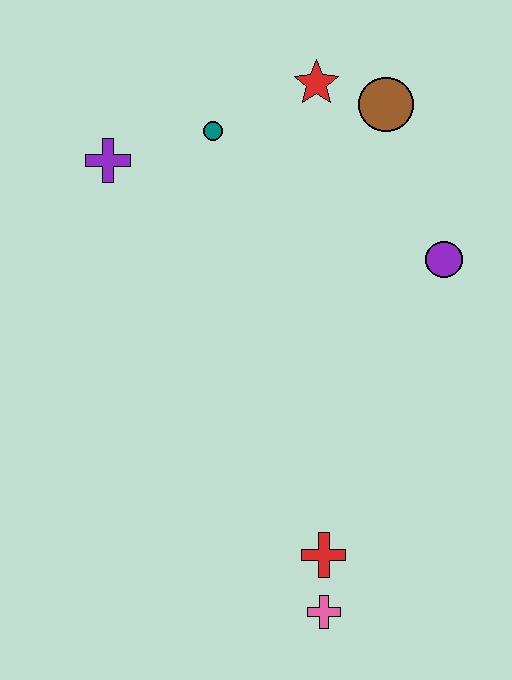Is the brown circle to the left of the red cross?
No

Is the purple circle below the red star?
Yes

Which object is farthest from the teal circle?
The pink cross is farthest from the teal circle.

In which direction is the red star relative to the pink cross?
The red star is above the pink cross.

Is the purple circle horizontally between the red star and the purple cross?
No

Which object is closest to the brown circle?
The red star is closest to the brown circle.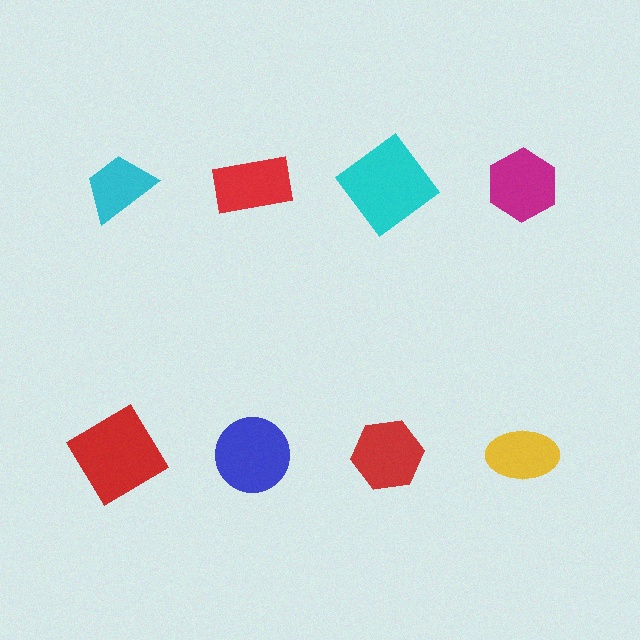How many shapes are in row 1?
4 shapes.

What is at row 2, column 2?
A blue circle.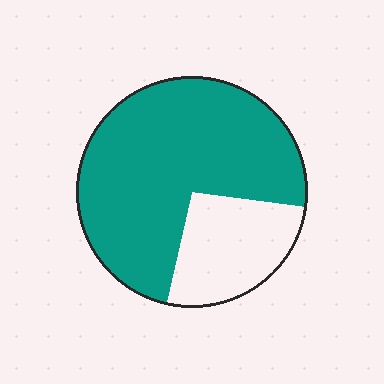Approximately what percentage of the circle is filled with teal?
Approximately 75%.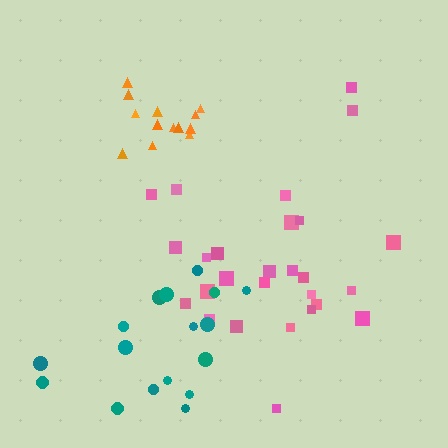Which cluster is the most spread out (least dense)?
Teal.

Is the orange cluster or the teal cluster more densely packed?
Orange.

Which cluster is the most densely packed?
Orange.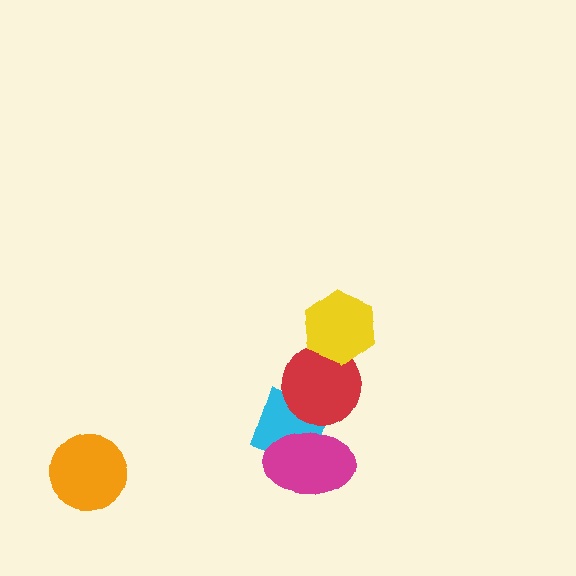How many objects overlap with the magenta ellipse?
1 object overlaps with the magenta ellipse.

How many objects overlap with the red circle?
2 objects overlap with the red circle.